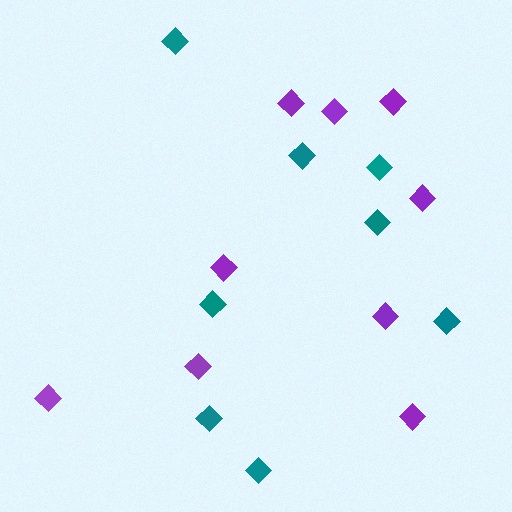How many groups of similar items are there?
There are 2 groups: one group of purple diamonds (9) and one group of teal diamonds (8).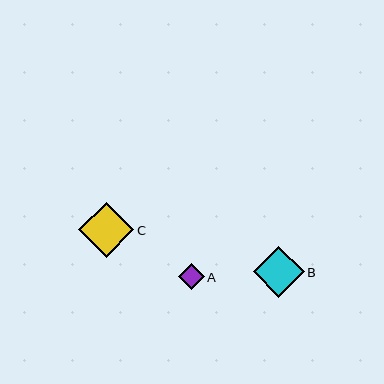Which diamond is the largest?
Diamond C is the largest with a size of approximately 55 pixels.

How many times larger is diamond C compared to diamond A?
Diamond C is approximately 2.1 times the size of diamond A.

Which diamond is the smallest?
Diamond A is the smallest with a size of approximately 26 pixels.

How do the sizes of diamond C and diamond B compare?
Diamond C and diamond B are approximately the same size.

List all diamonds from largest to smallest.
From largest to smallest: C, B, A.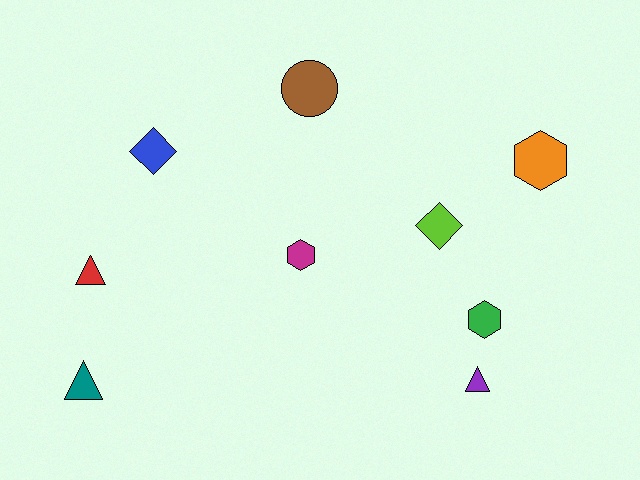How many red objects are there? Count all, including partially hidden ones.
There is 1 red object.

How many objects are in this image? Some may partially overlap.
There are 9 objects.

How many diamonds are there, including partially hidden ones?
There are 2 diamonds.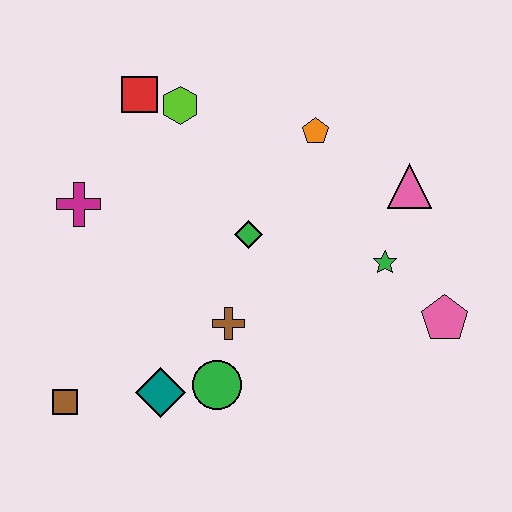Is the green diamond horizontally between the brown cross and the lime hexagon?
No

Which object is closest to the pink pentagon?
The green star is closest to the pink pentagon.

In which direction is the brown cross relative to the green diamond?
The brown cross is below the green diamond.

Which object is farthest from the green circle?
The red square is farthest from the green circle.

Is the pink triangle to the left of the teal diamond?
No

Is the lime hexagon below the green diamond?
No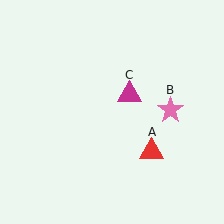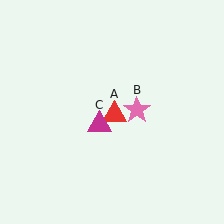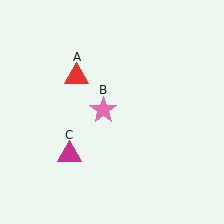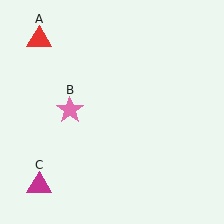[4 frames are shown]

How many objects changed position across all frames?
3 objects changed position: red triangle (object A), pink star (object B), magenta triangle (object C).